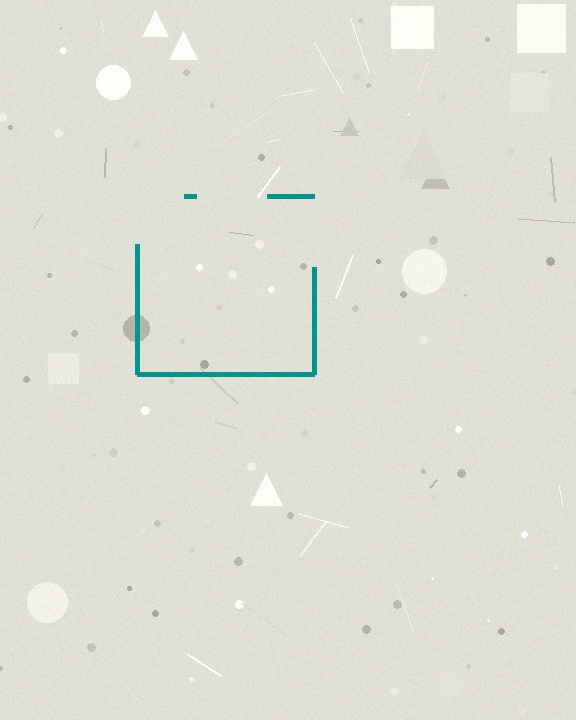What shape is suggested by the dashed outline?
The dashed outline suggests a square.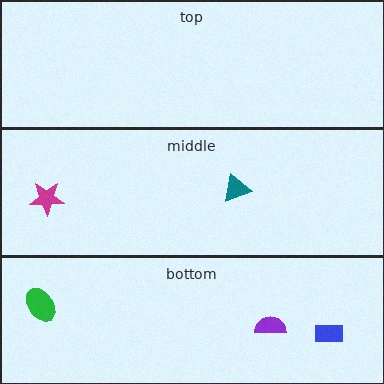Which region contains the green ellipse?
The bottom region.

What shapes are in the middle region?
The teal triangle, the magenta star.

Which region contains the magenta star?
The middle region.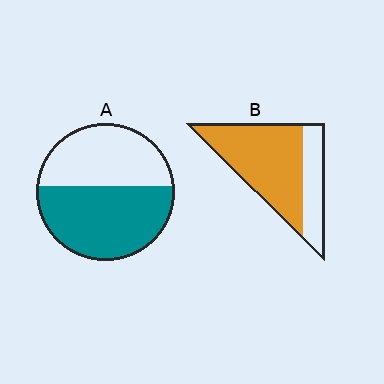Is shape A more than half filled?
Yes.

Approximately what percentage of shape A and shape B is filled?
A is approximately 55% and B is approximately 70%.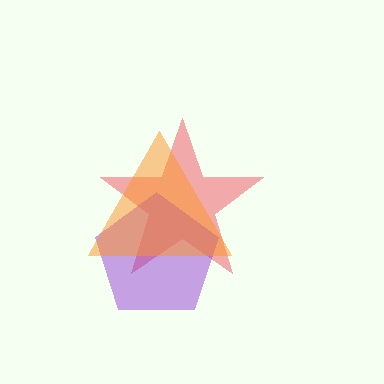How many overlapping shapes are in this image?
There are 3 overlapping shapes in the image.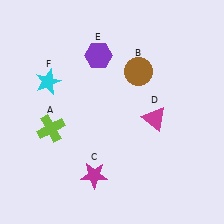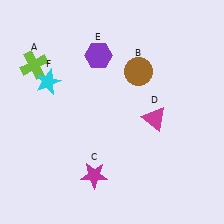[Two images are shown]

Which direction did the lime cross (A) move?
The lime cross (A) moved up.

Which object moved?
The lime cross (A) moved up.